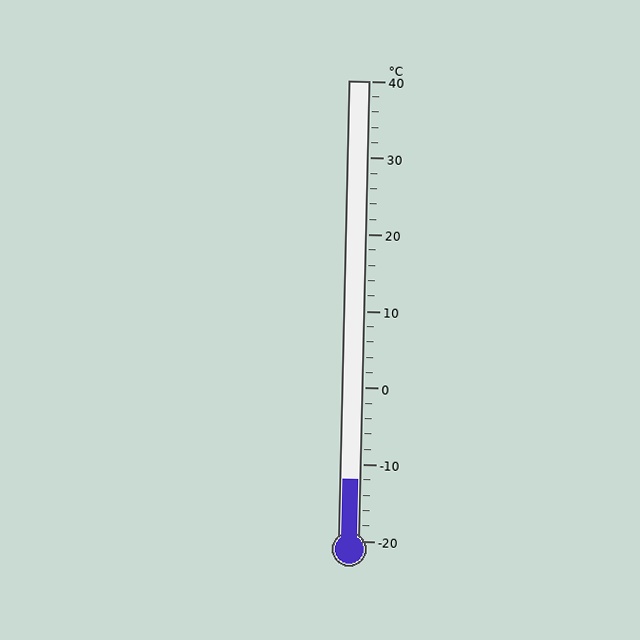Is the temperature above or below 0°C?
The temperature is below 0°C.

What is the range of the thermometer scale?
The thermometer scale ranges from -20°C to 40°C.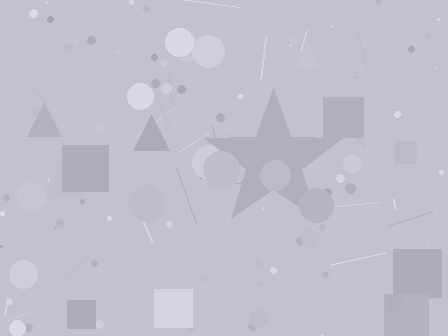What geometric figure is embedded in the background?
A star is embedded in the background.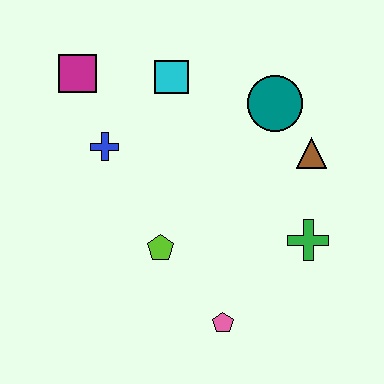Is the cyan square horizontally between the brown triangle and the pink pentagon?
No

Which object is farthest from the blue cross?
The green cross is farthest from the blue cross.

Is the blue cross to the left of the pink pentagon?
Yes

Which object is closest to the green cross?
The brown triangle is closest to the green cross.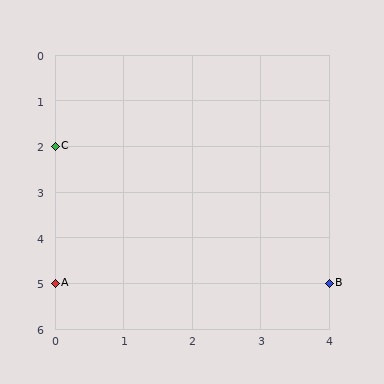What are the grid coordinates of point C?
Point C is at grid coordinates (0, 2).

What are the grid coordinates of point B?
Point B is at grid coordinates (4, 5).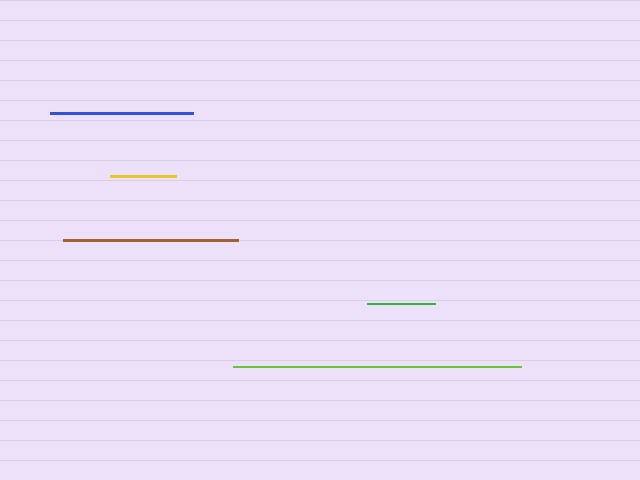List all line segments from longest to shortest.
From longest to shortest: lime, brown, blue, green, yellow.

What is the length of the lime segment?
The lime segment is approximately 288 pixels long.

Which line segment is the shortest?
The yellow line is the shortest at approximately 66 pixels.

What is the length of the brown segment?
The brown segment is approximately 175 pixels long.